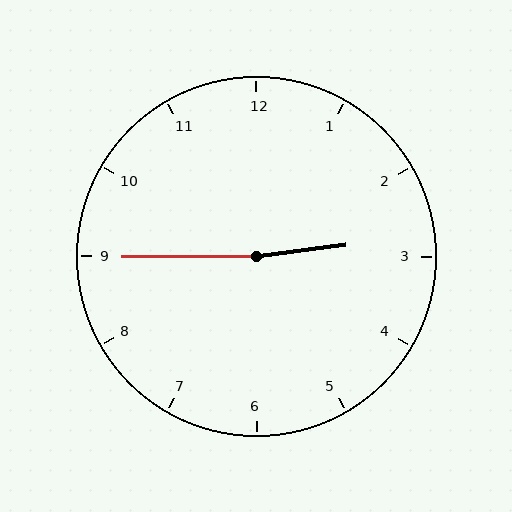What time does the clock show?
2:45.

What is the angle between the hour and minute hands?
Approximately 172 degrees.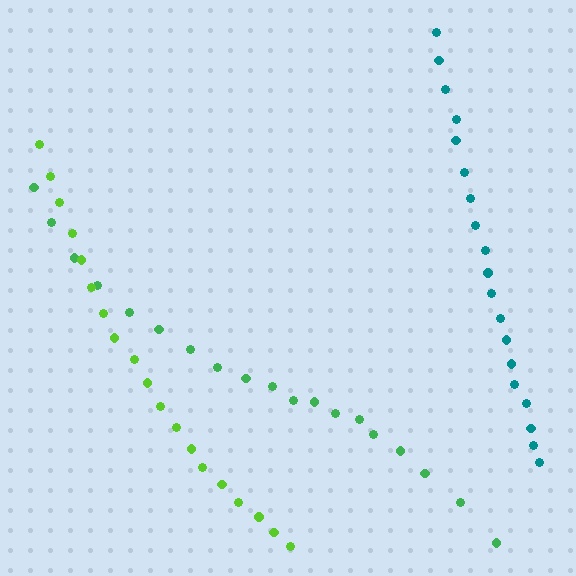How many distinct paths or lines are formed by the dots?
There are 3 distinct paths.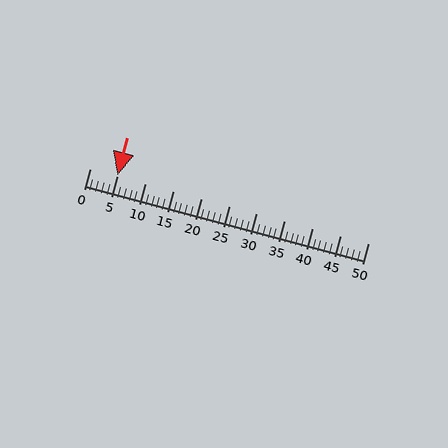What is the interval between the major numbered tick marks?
The major tick marks are spaced 5 units apart.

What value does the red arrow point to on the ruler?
The red arrow points to approximately 5.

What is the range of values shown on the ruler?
The ruler shows values from 0 to 50.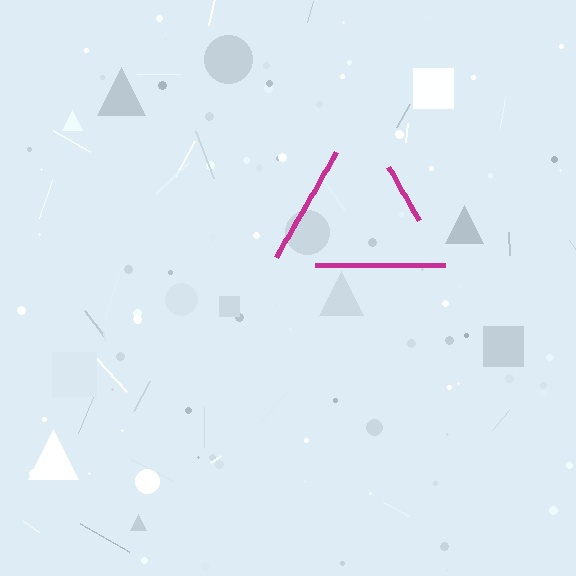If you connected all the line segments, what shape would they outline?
They would outline a triangle.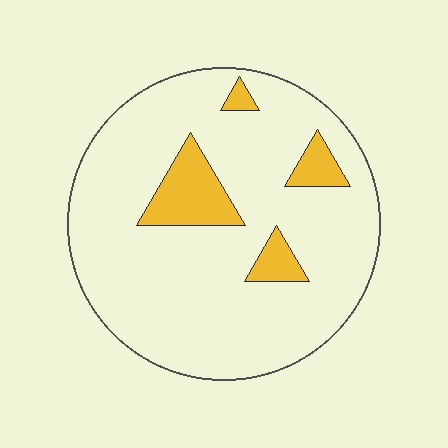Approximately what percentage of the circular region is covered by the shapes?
Approximately 15%.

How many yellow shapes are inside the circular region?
4.